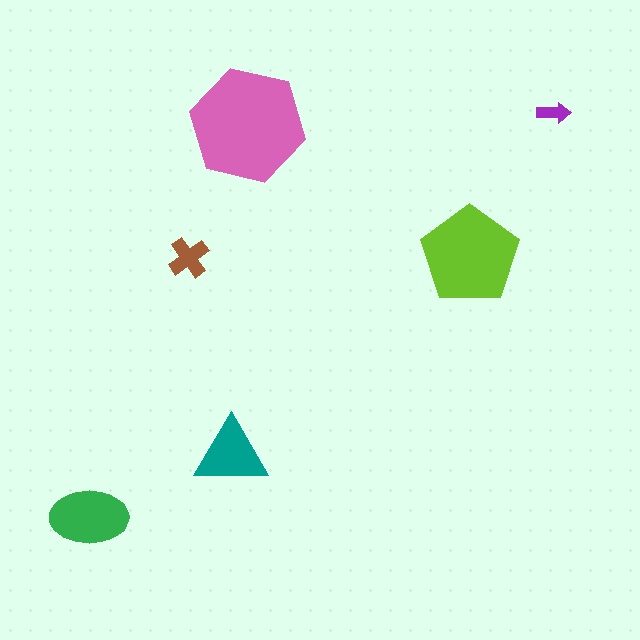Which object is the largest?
The pink hexagon.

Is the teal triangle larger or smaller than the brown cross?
Larger.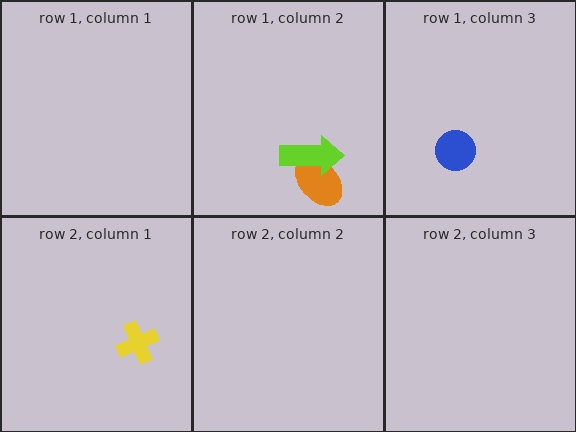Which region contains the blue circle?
The row 1, column 3 region.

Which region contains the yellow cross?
The row 2, column 1 region.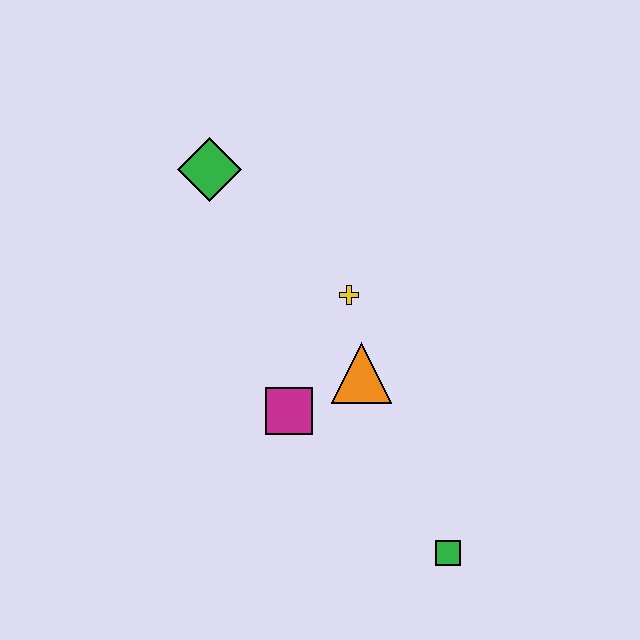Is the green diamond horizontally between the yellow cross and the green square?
No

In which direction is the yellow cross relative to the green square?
The yellow cross is above the green square.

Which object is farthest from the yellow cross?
The green square is farthest from the yellow cross.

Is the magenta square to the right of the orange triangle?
No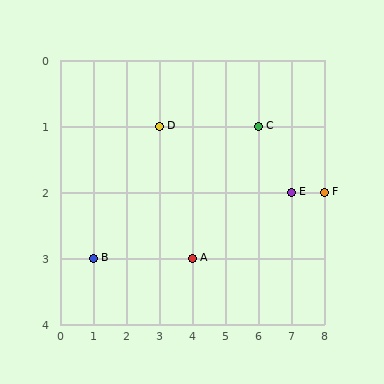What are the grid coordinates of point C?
Point C is at grid coordinates (6, 1).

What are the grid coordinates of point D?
Point D is at grid coordinates (3, 1).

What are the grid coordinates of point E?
Point E is at grid coordinates (7, 2).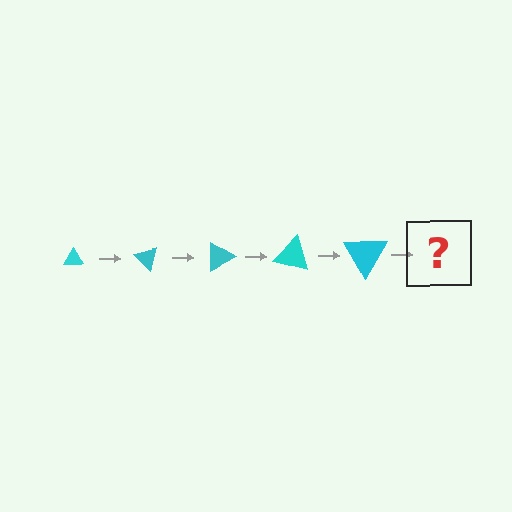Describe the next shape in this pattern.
It should be a triangle, larger than the previous one and rotated 225 degrees from the start.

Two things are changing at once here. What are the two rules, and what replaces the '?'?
The two rules are that the triangle grows larger each step and it rotates 45 degrees each step. The '?' should be a triangle, larger than the previous one and rotated 225 degrees from the start.